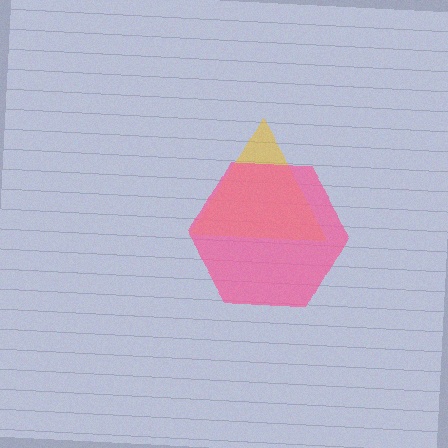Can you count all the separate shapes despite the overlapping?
Yes, there are 2 separate shapes.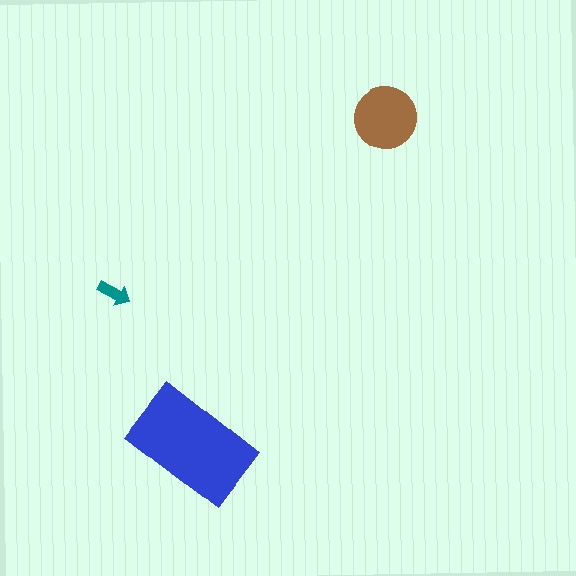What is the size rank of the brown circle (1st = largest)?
2nd.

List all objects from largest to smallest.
The blue rectangle, the brown circle, the teal arrow.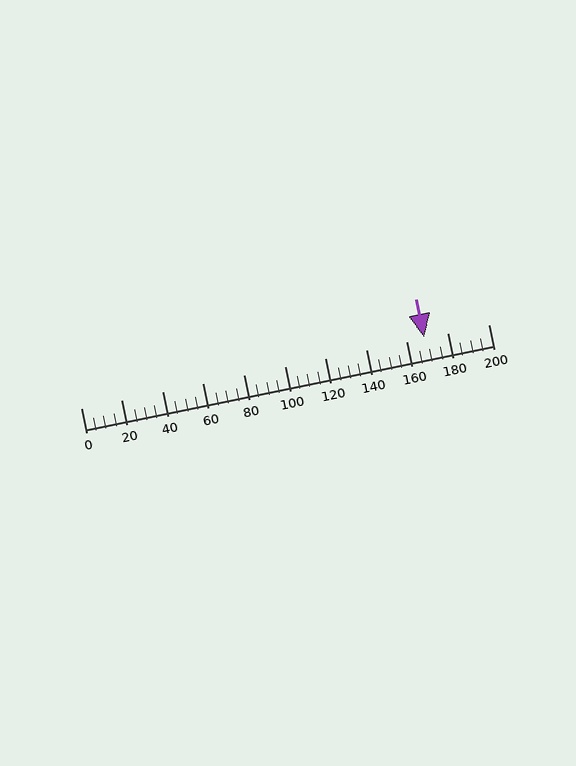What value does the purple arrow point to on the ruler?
The purple arrow points to approximately 168.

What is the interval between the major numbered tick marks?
The major tick marks are spaced 20 units apart.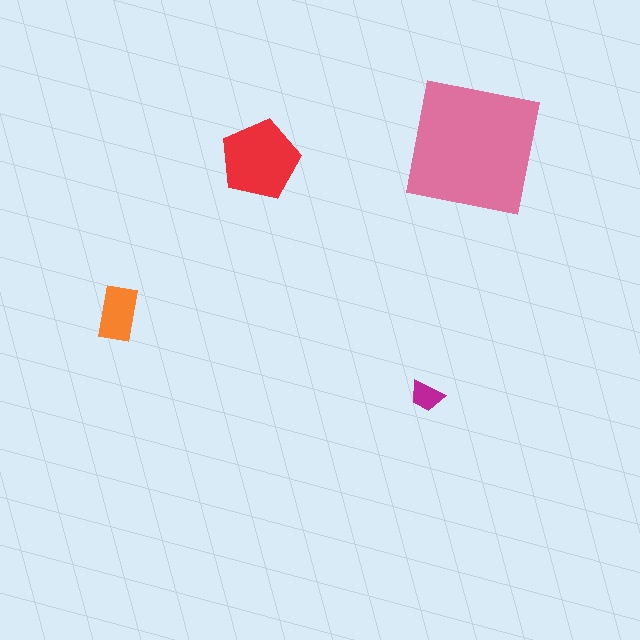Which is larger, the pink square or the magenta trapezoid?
The pink square.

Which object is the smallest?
The magenta trapezoid.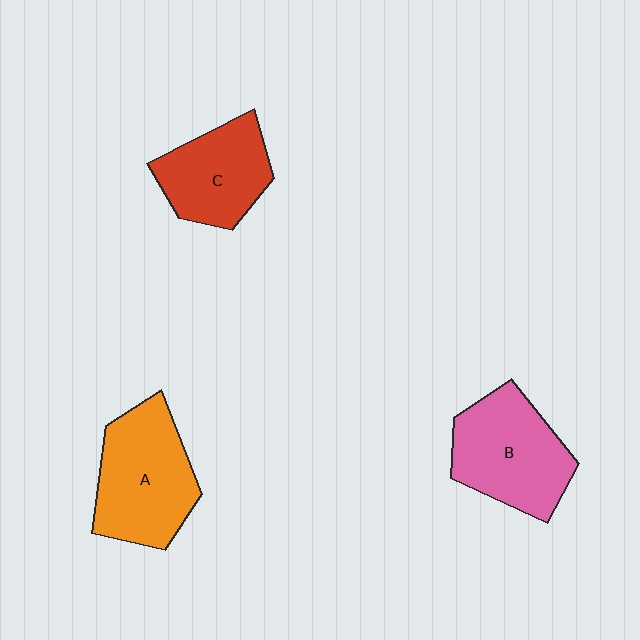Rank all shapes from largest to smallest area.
From largest to smallest: A (orange), B (pink), C (red).